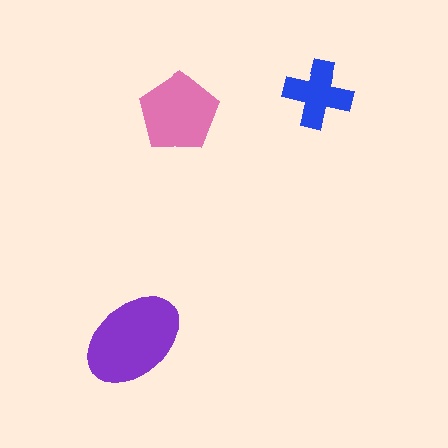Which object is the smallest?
The blue cross.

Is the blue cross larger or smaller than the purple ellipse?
Smaller.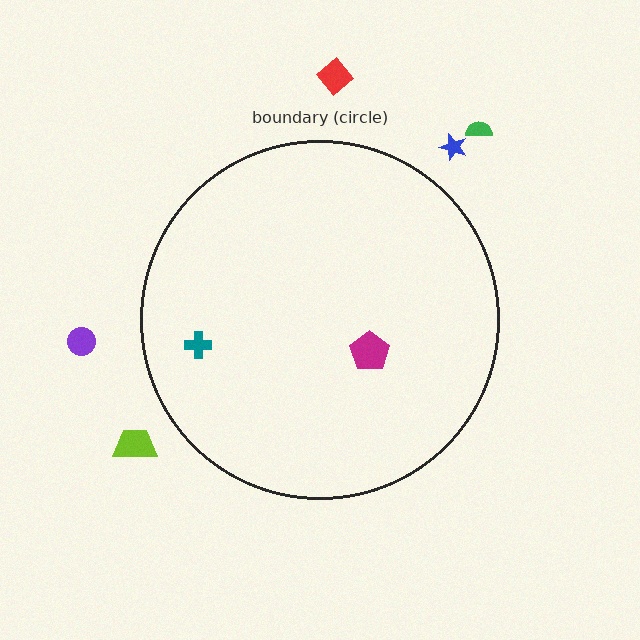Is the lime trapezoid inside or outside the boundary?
Outside.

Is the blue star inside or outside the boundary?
Outside.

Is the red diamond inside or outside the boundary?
Outside.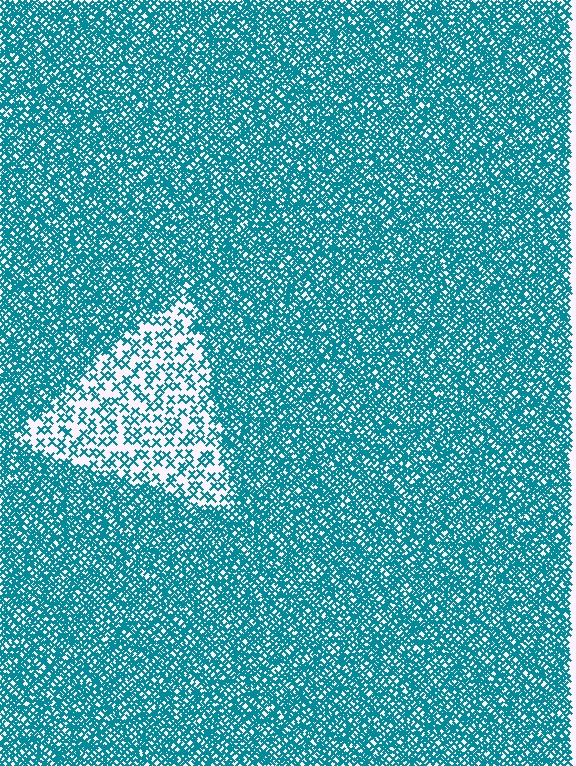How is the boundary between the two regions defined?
The boundary is defined by a change in element density (approximately 2.8x ratio). All elements are the same color, size, and shape.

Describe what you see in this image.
The image contains small teal elements arranged at two different densities. A triangle-shaped region is visible where the elements are less densely packed than the surrounding area.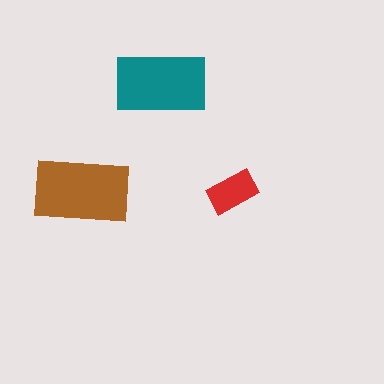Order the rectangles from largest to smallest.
the brown one, the teal one, the red one.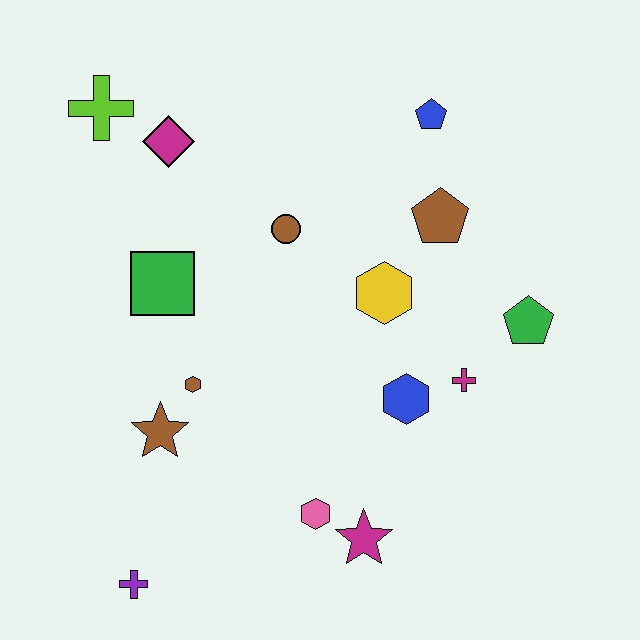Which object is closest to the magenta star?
The pink hexagon is closest to the magenta star.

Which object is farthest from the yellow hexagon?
The purple cross is farthest from the yellow hexagon.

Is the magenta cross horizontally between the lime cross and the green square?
No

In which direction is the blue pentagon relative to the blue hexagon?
The blue pentagon is above the blue hexagon.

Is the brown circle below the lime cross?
Yes